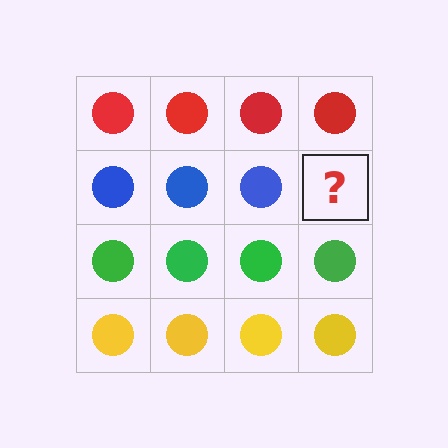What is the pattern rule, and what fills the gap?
The rule is that each row has a consistent color. The gap should be filled with a blue circle.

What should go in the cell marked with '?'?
The missing cell should contain a blue circle.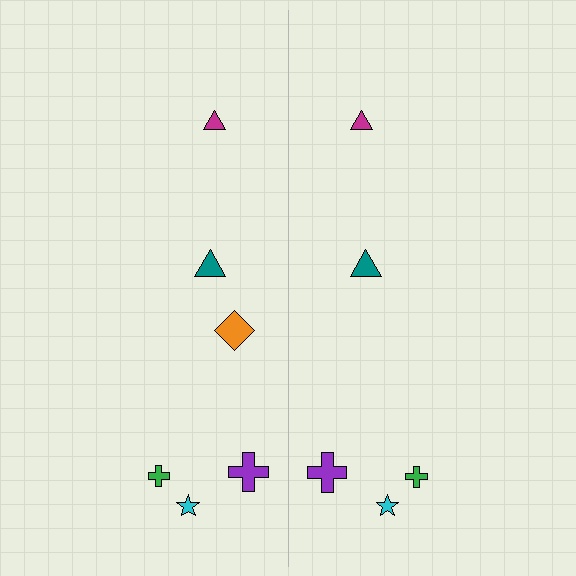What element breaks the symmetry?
A orange diamond is missing from the right side.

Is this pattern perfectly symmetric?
No, the pattern is not perfectly symmetric. A orange diamond is missing from the right side.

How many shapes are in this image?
There are 11 shapes in this image.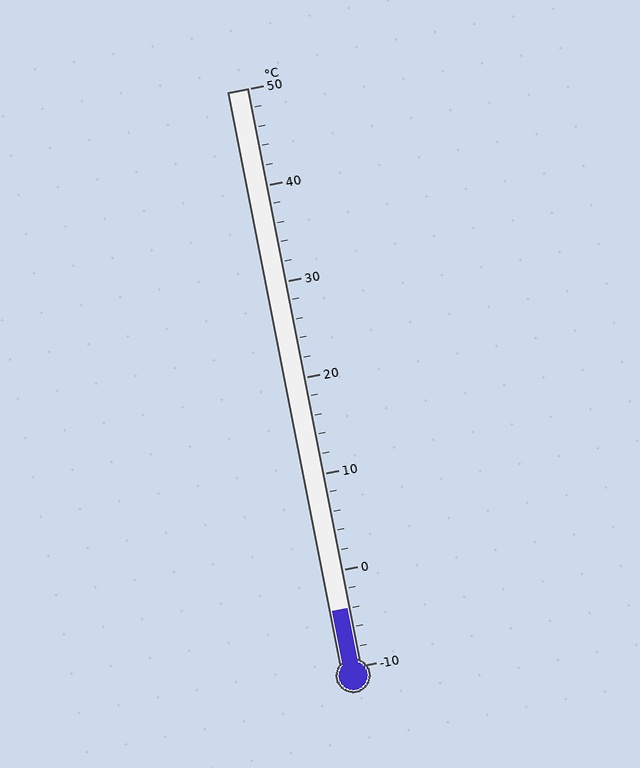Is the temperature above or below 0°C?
The temperature is below 0°C.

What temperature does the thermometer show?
The thermometer shows approximately -4°C.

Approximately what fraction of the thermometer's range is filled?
The thermometer is filled to approximately 10% of its range.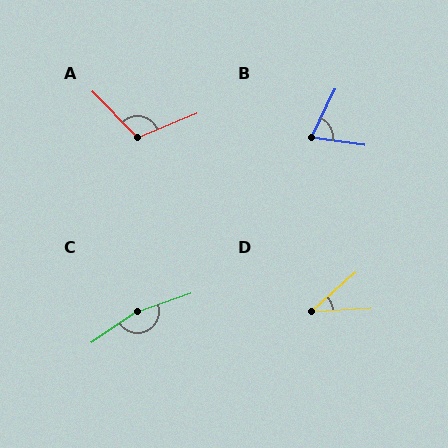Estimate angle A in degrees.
Approximately 112 degrees.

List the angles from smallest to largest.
D (38°), B (72°), A (112°), C (166°).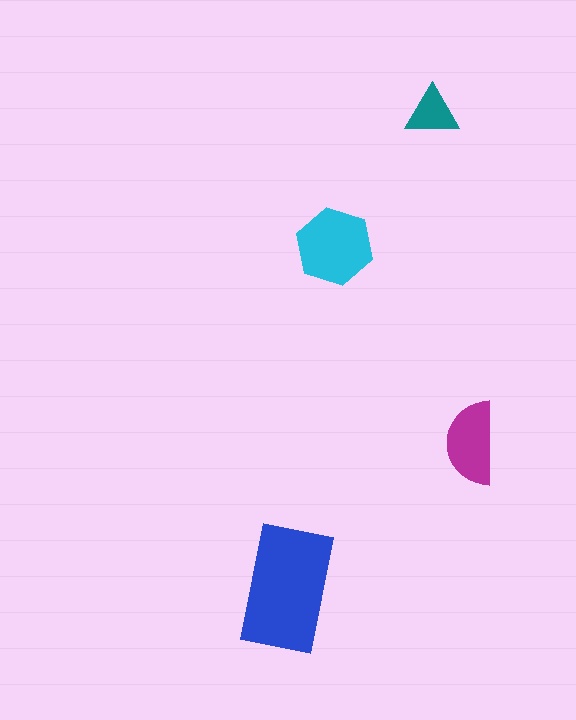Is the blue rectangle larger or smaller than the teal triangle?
Larger.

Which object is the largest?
The blue rectangle.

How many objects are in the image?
There are 4 objects in the image.